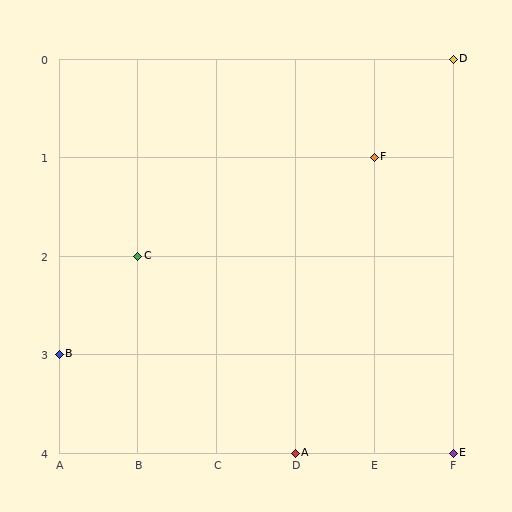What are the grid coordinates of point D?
Point D is at grid coordinates (F, 0).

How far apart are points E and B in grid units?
Points E and B are 5 columns and 1 row apart (about 5.1 grid units diagonally).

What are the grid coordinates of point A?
Point A is at grid coordinates (D, 4).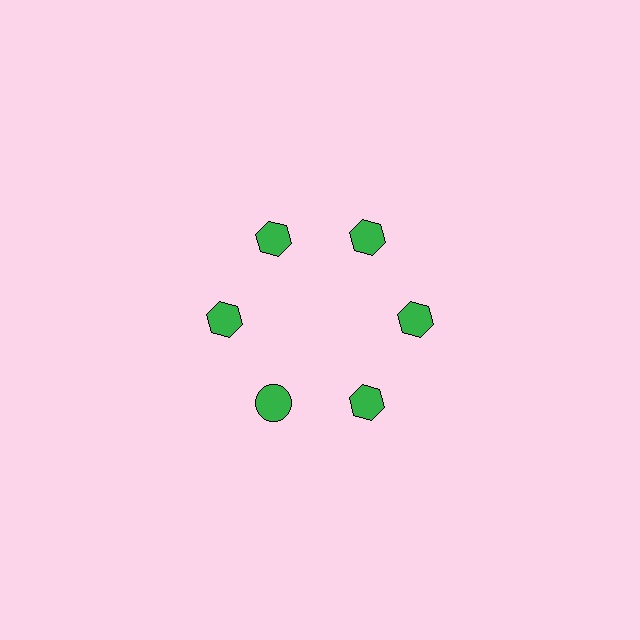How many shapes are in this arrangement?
There are 6 shapes arranged in a ring pattern.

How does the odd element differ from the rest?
It has a different shape: circle instead of hexagon.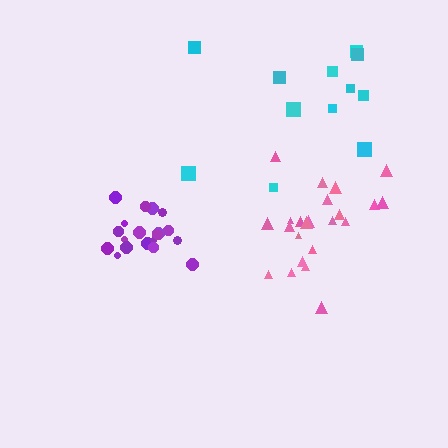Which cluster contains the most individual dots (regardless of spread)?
Pink (24).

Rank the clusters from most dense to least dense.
purple, pink, cyan.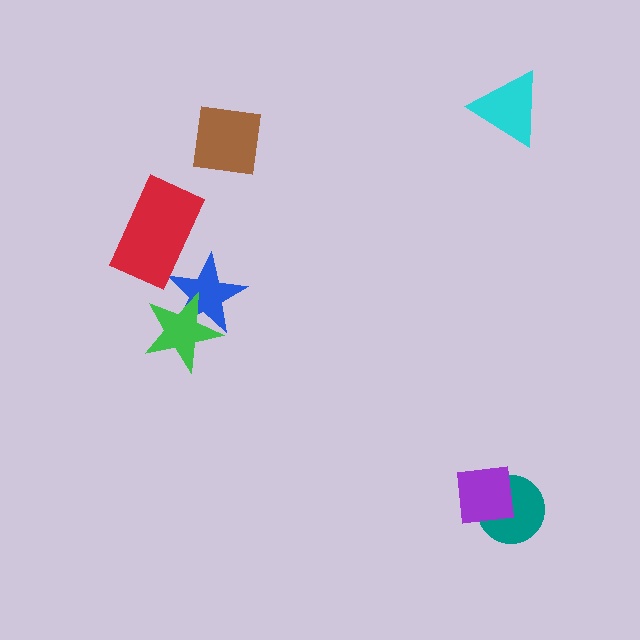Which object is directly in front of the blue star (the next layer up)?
The green star is directly in front of the blue star.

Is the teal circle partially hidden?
Yes, it is partially covered by another shape.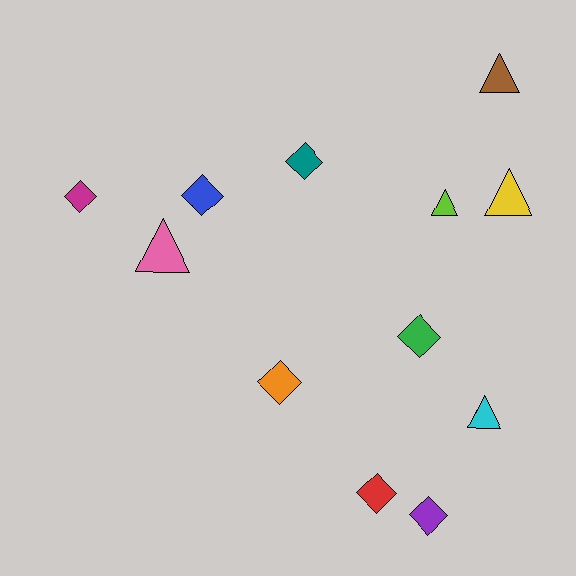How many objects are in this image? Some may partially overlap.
There are 12 objects.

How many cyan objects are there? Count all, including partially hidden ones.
There is 1 cyan object.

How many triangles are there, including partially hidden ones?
There are 5 triangles.